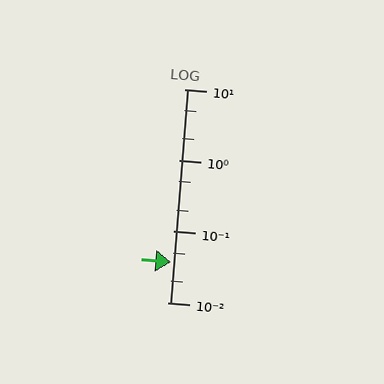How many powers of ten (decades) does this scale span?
The scale spans 3 decades, from 0.01 to 10.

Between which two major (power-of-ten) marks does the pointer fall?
The pointer is between 0.01 and 0.1.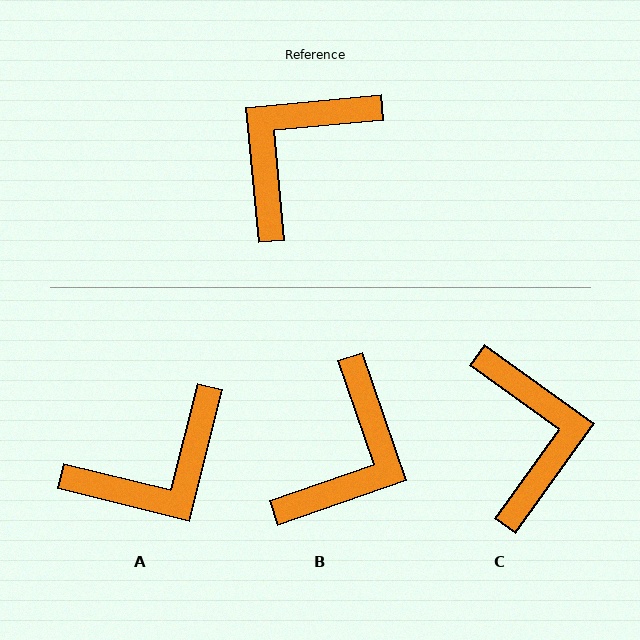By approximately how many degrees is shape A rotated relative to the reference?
Approximately 160 degrees counter-clockwise.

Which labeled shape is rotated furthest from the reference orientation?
B, about 166 degrees away.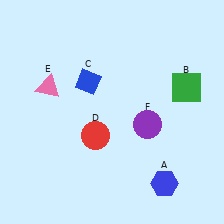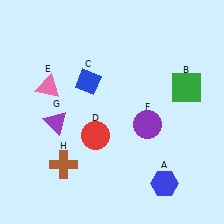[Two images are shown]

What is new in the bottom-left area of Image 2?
A purple triangle (G) was added in the bottom-left area of Image 2.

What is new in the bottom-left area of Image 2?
A brown cross (H) was added in the bottom-left area of Image 2.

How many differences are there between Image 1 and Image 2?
There are 2 differences between the two images.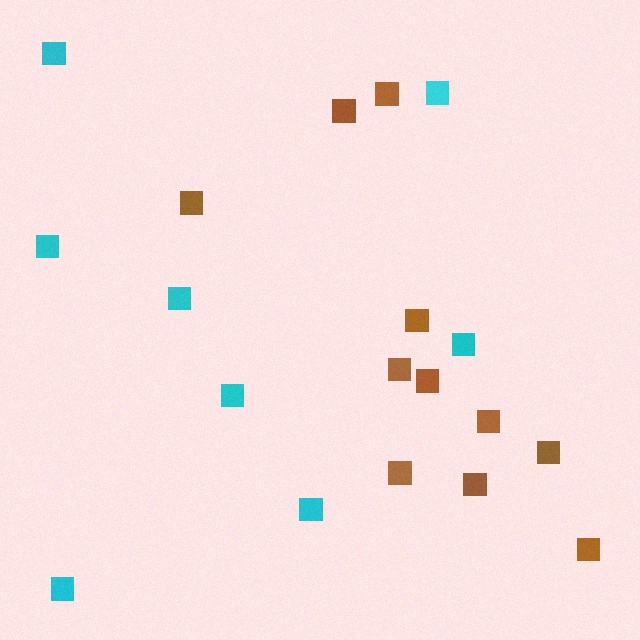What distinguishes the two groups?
There are 2 groups: one group of cyan squares (8) and one group of brown squares (11).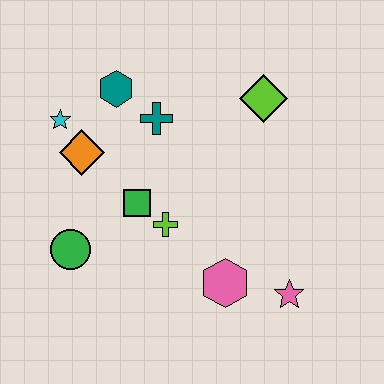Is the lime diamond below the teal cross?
No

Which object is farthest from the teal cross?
The pink star is farthest from the teal cross.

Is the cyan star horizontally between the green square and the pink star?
No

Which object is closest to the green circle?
The green square is closest to the green circle.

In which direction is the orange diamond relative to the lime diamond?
The orange diamond is to the left of the lime diamond.